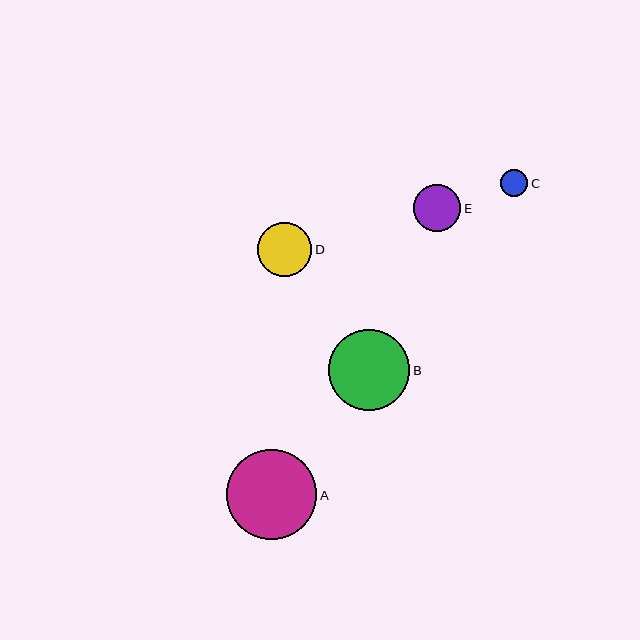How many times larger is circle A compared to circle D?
Circle A is approximately 1.7 times the size of circle D.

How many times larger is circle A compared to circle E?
Circle A is approximately 1.9 times the size of circle E.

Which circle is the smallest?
Circle C is the smallest with a size of approximately 27 pixels.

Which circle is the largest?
Circle A is the largest with a size of approximately 90 pixels.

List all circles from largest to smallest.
From largest to smallest: A, B, D, E, C.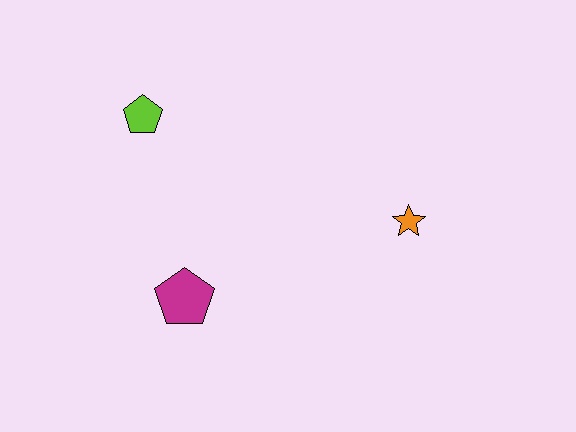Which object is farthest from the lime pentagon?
The orange star is farthest from the lime pentagon.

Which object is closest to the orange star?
The magenta pentagon is closest to the orange star.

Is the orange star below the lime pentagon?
Yes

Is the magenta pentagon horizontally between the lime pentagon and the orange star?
Yes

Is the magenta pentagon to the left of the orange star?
Yes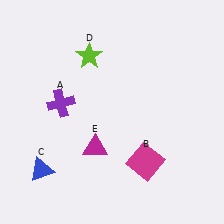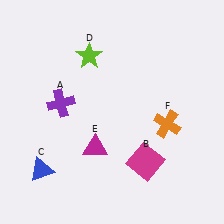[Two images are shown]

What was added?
An orange cross (F) was added in Image 2.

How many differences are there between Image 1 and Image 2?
There is 1 difference between the two images.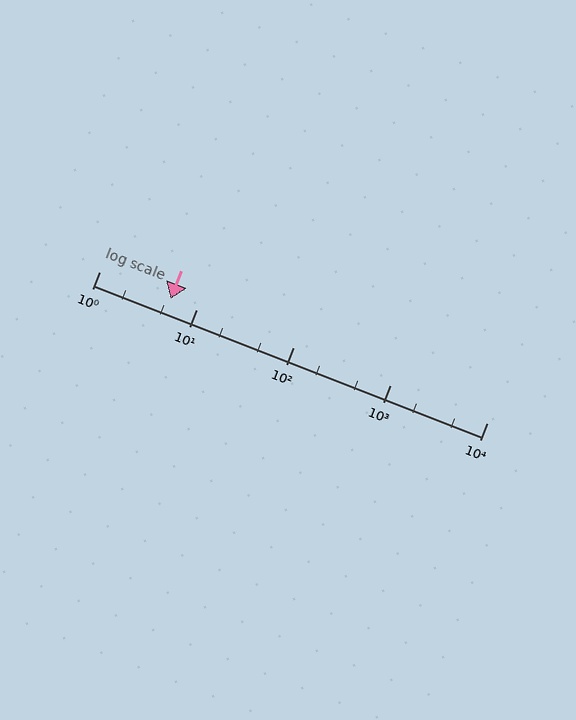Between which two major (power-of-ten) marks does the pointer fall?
The pointer is between 1 and 10.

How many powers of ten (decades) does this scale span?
The scale spans 4 decades, from 1 to 10000.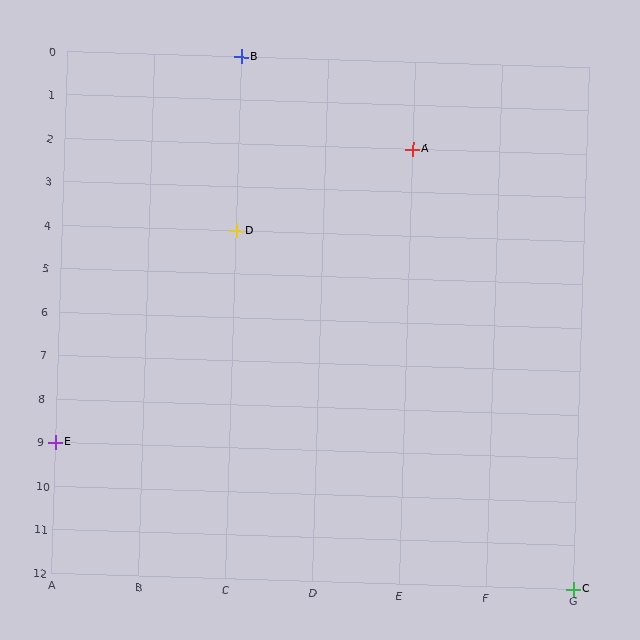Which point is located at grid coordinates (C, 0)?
Point B is at (C, 0).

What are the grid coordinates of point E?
Point E is at grid coordinates (A, 9).